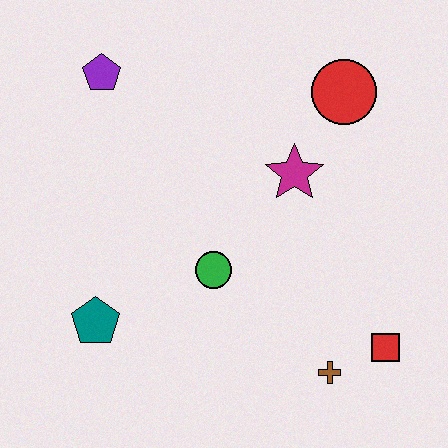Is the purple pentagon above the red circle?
Yes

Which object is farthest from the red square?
The purple pentagon is farthest from the red square.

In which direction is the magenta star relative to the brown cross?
The magenta star is above the brown cross.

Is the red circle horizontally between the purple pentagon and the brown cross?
No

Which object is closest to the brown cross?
The red square is closest to the brown cross.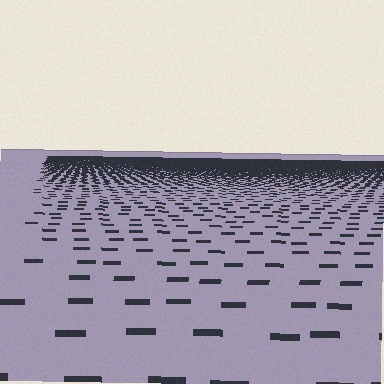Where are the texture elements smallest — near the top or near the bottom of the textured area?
Near the top.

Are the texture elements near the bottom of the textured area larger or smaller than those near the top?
Larger. Near the bottom, elements are closer to the viewer and appear at a bigger on-screen size.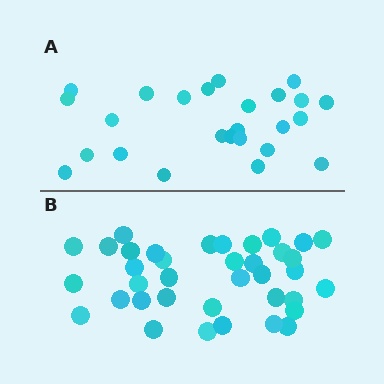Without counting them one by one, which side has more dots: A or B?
Region B (the bottom region) has more dots.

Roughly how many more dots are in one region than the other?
Region B has roughly 12 or so more dots than region A.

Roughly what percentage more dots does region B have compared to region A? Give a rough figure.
About 50% more.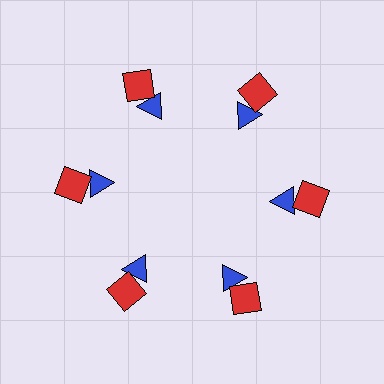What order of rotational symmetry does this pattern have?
This pattern has 6-fold rotational symmetry.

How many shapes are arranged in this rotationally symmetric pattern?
There are 12 shapes, arranged in 6 groups of 2.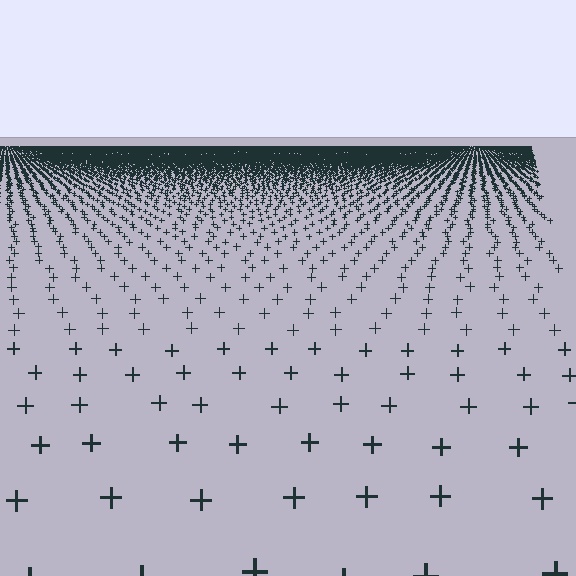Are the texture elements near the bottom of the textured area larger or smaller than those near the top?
Larger. Near the bottom, elements are closer to the viewer and appear at a bigger on-screen size.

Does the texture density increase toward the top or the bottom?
Density increases toward the top.